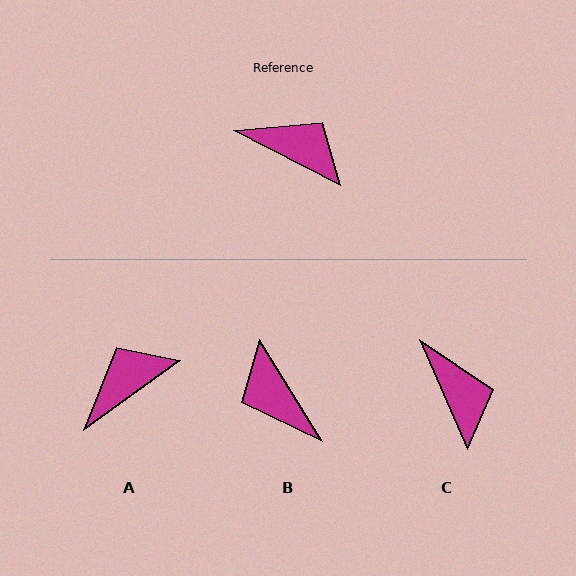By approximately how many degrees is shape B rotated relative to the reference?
Approximately 149 degrees counter-clockwise.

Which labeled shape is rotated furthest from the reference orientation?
B, about 149 degrees away.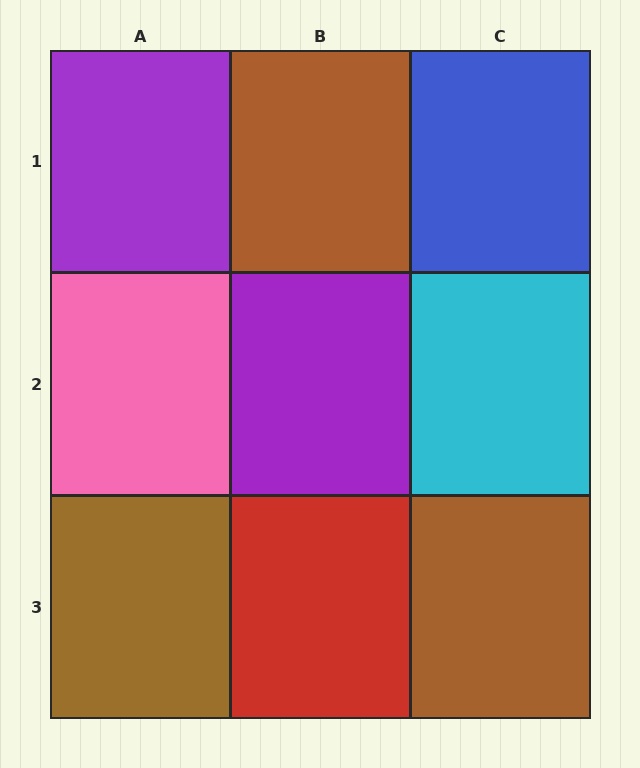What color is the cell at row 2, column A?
Pink.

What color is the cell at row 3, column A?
Brown.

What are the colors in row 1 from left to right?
Purple, brown, blue.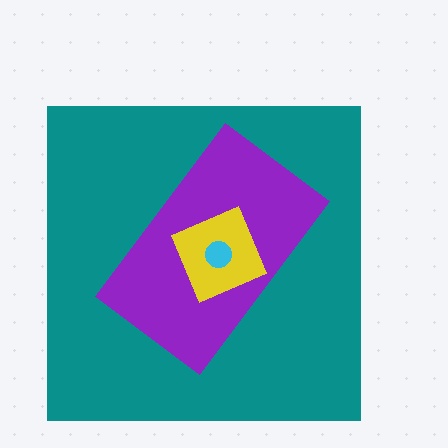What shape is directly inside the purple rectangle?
The yellow diamond.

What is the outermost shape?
The teal square.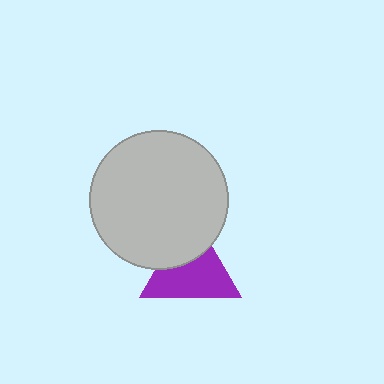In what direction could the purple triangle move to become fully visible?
The purple triangle could move down. That would shift it out from behind the light gray circle entirely.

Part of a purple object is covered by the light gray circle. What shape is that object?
It is a triangle.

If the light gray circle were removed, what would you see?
You would see the complete purple triangle.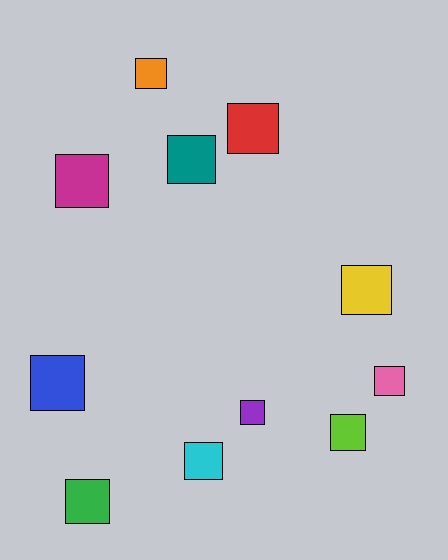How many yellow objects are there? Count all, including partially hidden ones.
There is 1 yellow object.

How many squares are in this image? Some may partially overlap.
There are 11 squares.